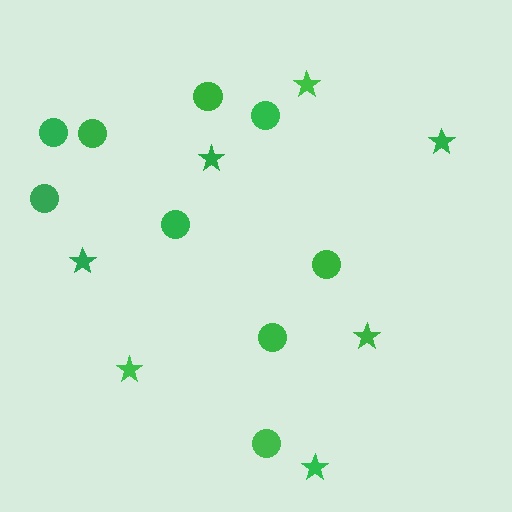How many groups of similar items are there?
There are 2 groups: one group of stars (7) and one group of circles (9).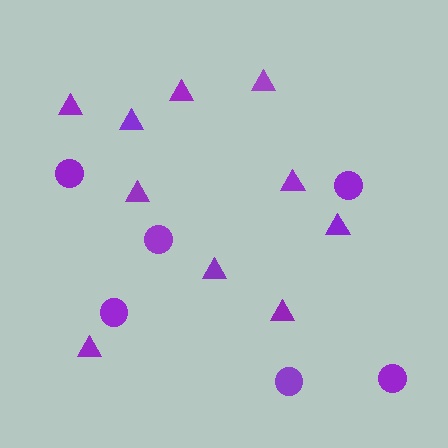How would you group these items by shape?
There are 2 groups: one group of triangles (10) and one group of circles (6).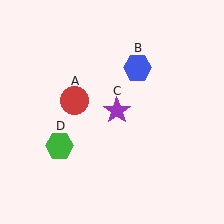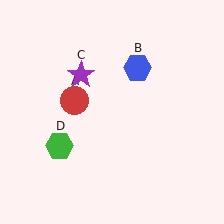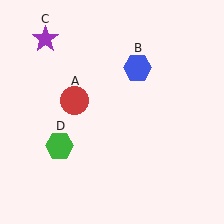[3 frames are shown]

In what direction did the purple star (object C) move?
The purple star (object C) moved up and to the left.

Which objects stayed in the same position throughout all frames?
Red circle (object A) and blue hexagon (object B) and green hexagon (object D) remained stationary.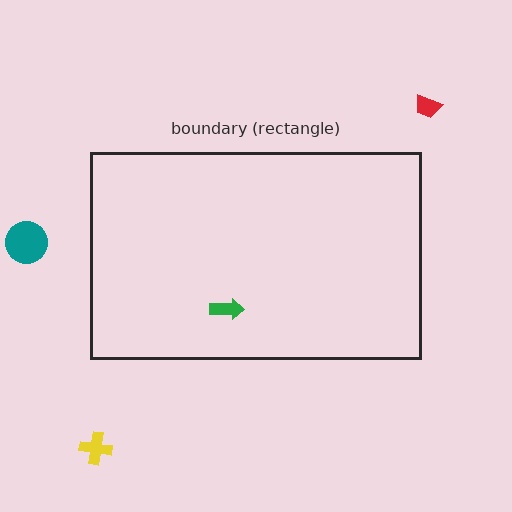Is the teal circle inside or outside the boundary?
Outside.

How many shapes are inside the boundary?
1 inside, 3 outside.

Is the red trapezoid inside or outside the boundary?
Outside.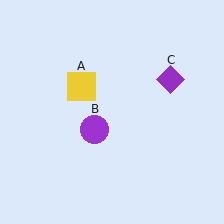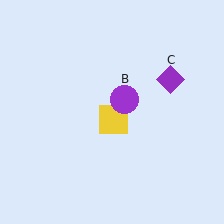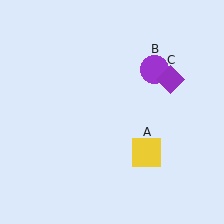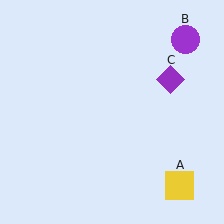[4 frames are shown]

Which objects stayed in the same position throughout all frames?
Purple diamond (object C) remained stationary.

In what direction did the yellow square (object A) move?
The yellow square (object A) moved down and to the right.